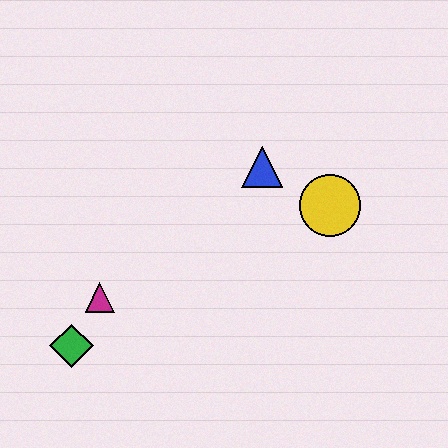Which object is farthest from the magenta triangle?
The yellow circle is farthest from the magenta triangle.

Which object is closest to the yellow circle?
The blue triangle is closest to the yellow circle.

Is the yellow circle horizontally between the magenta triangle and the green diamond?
No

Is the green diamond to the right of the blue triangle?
No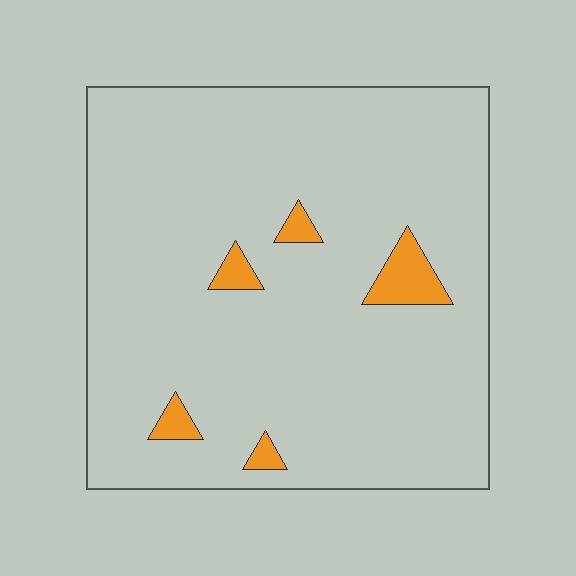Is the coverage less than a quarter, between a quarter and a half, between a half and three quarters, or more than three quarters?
Less than a quarter.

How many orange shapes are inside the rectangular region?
5.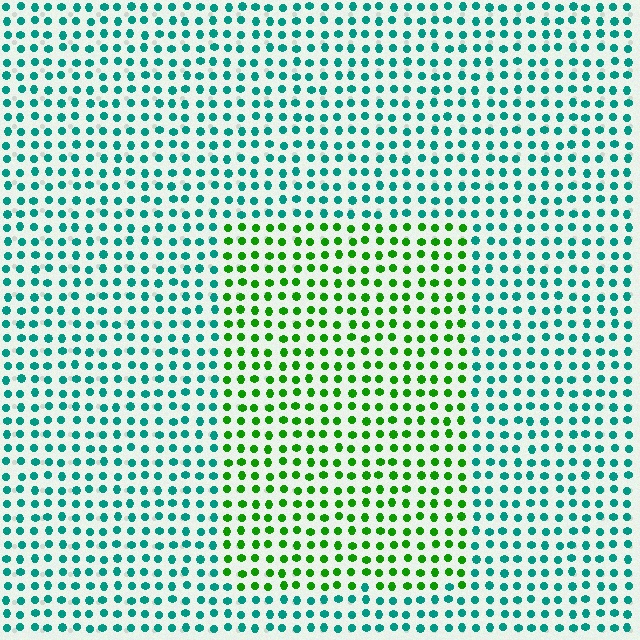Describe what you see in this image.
The image is filled with small teal elements in a uniform arrangement. A rectangle-shaped region is visible where the elements are tinted to a slightly different hue, forming a subtle color boundary.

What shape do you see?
I see a rectangle.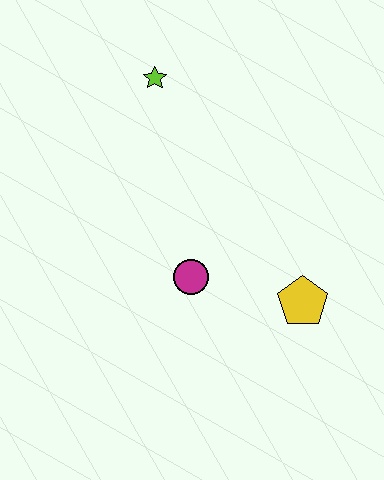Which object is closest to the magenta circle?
The yellow pentagon is closest to the magenta circle.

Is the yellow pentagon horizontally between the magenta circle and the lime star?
No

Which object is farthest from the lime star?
The yellow pentagon is farthest from the lime star.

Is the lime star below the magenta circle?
No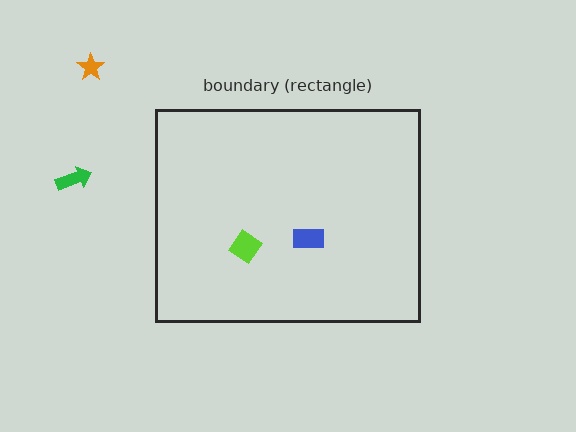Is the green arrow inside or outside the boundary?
Outside.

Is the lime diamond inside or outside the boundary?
Inside.